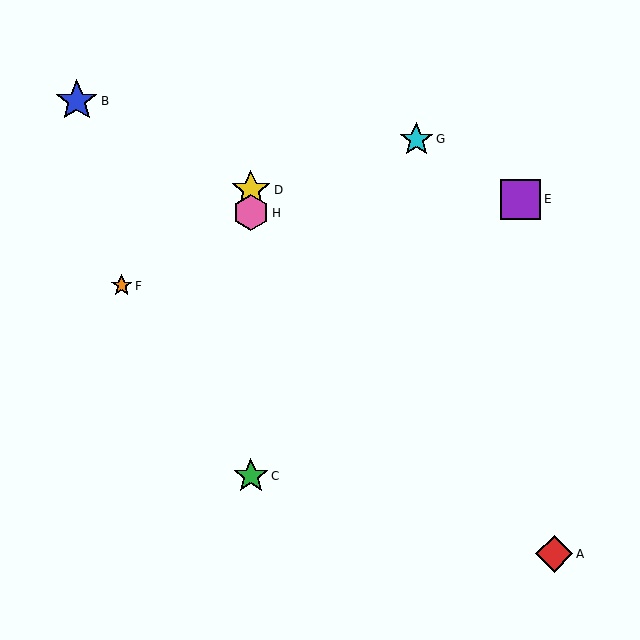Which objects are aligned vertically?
Objects C, D, H are aligned vertically.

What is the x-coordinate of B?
Object B is at x≈77.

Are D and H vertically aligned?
Yes, both are at x≈251.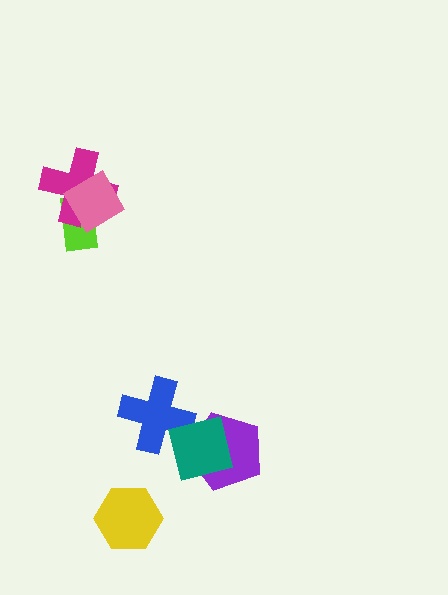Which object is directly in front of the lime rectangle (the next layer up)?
The magenta cross is directly in front of the lime rectangle.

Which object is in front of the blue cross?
The teal square is in front of the blue cross.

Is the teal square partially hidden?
No, no other shape covers it.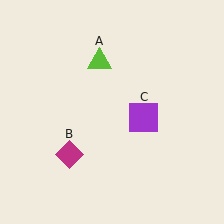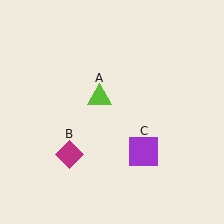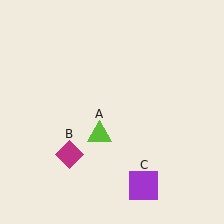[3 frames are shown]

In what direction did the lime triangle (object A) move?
The lime triangle (object A) moved down.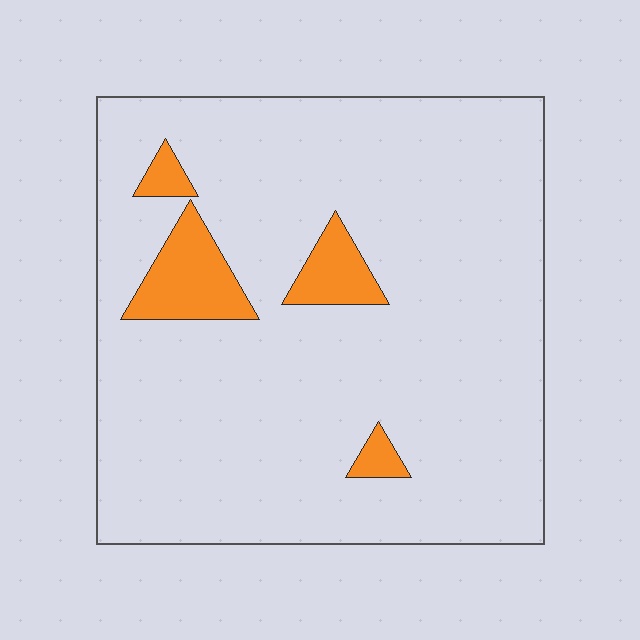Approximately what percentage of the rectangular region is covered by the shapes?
Approximately 10%.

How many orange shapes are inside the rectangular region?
4.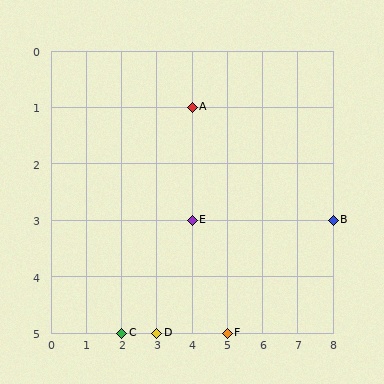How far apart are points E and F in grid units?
Points E and F are 1 column and 2 rows apart (about 2.2 grid units diagonally).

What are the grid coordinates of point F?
Point F is at grid coordinates (5, 5).